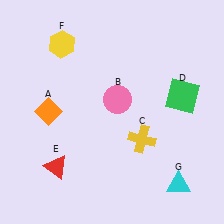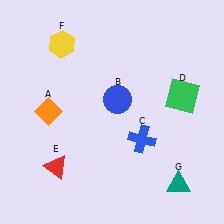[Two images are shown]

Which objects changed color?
B changed from pink to blue. C changed from yellow to blue. G changed from cyan to teal.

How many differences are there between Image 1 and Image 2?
There are 3 differences between the two images.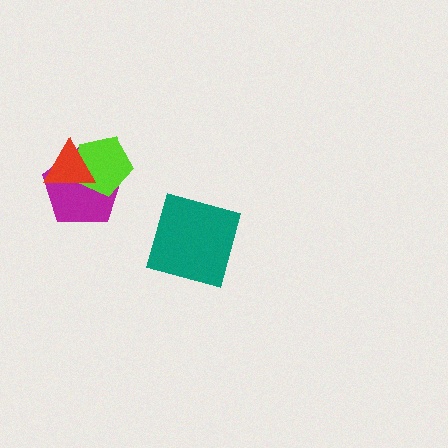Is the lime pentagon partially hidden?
Yes, it is partially covered by another shape.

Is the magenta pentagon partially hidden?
Yes, it is partially covered by another shape.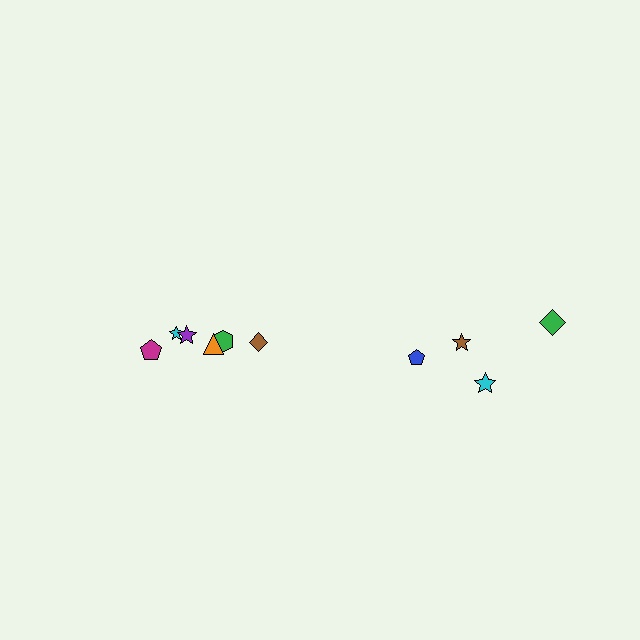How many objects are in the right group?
There are 4 objects.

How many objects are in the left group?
There are 6 objects.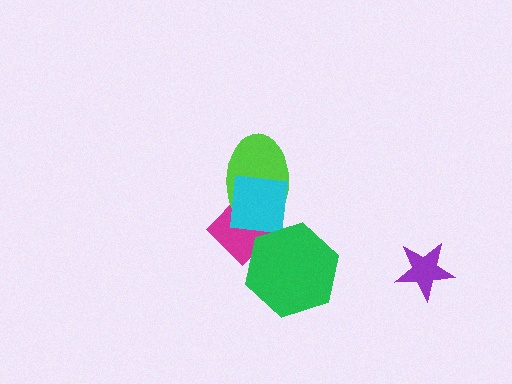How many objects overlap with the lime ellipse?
2 objects overlap with the lime ellipse.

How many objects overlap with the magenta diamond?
3 objects overlap with the magenta diamond.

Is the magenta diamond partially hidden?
Yes, it is partially covered by another shape.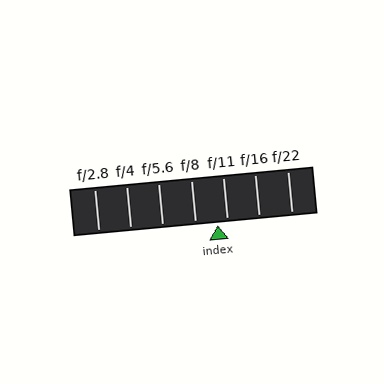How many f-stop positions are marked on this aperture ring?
There are 7 f-stop positions marked.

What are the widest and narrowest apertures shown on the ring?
The widest aperture shown is f/2.8 and the narrowest is f/22.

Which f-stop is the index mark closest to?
The index mark is closest to f/11.